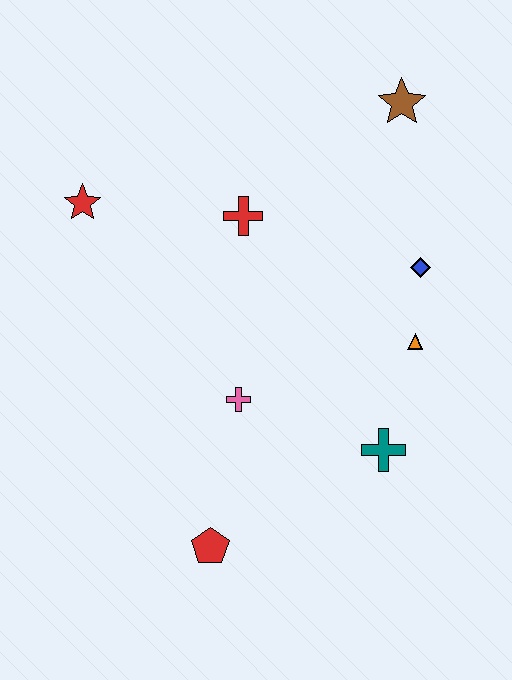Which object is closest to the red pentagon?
The pink cross is closest to the red pentagon.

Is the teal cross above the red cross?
No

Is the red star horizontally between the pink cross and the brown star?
No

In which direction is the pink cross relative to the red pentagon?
The pink cross is above the red pentagon.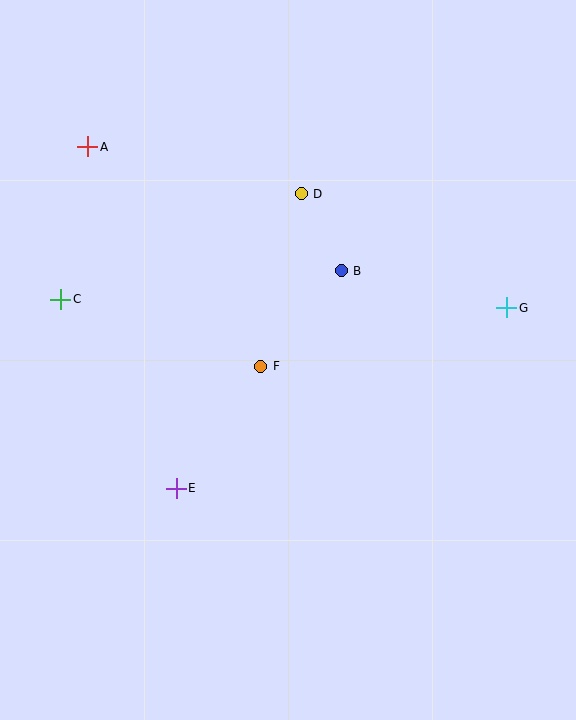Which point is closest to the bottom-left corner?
Point E is closest to the bottom-left corner.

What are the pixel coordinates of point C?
Point C is at (61, 299).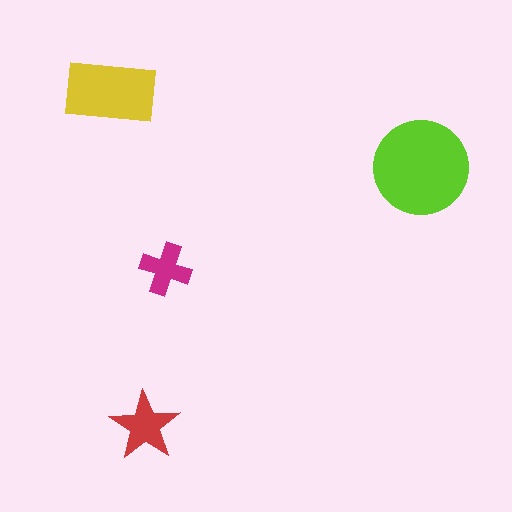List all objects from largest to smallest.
The lime circle, the yellow rectangle, the red star, the magenta cross.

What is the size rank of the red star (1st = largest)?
3rd.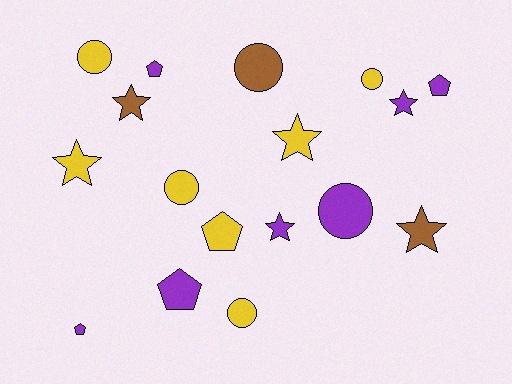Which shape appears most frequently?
Star, with 6 objects.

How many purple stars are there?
There are 2 purple stars.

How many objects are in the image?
There are 17 objects.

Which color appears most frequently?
Yellow, with 7 objects.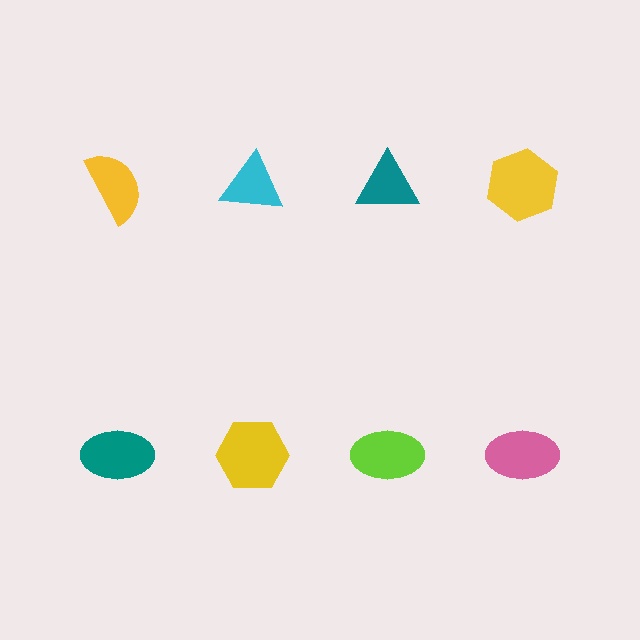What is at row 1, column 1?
A yellow semicircle.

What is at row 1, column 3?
A teal triangle.